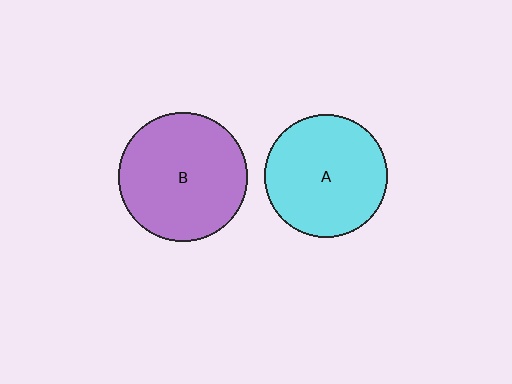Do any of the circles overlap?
No, none of the circles overlap.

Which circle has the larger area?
Circle B (purple).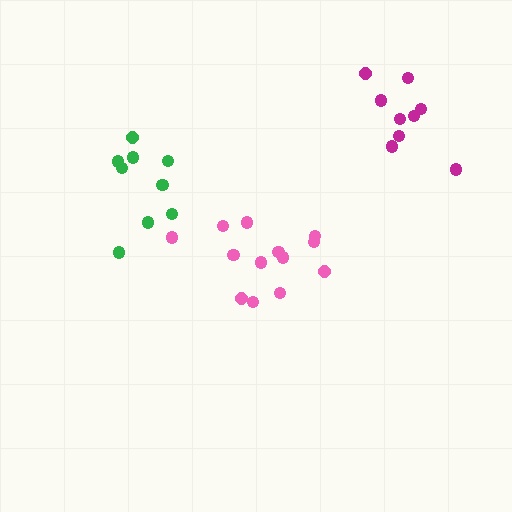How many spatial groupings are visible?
There are 3 spatial groupings.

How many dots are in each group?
Group 1: 13 dots, Group 2: 9 dots, Group 3: 9 dots (31 total).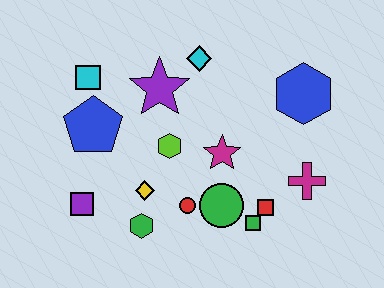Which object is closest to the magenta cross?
The red square is closest to the magenta cross.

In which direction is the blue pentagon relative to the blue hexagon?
The blue pentagon is to the left of the blue hexagon.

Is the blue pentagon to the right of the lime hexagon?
No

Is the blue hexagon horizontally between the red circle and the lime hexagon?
No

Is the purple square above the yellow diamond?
No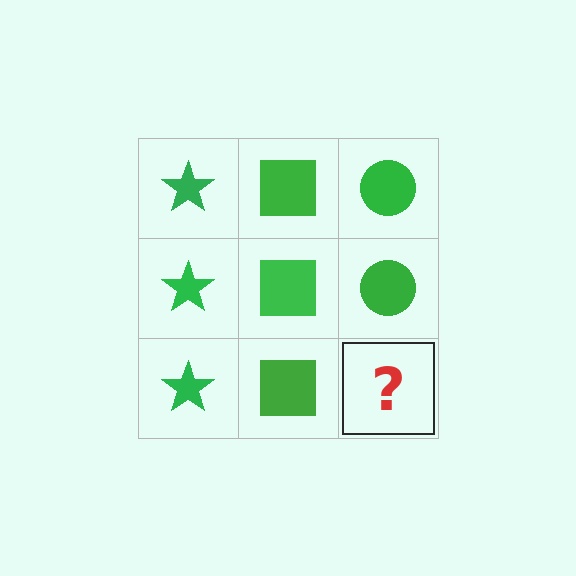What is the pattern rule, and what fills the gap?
The rule is that each column has a consistent shape. The gap should be filled with a green circle.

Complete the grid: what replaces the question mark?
The question mark should be replaced with a green circle.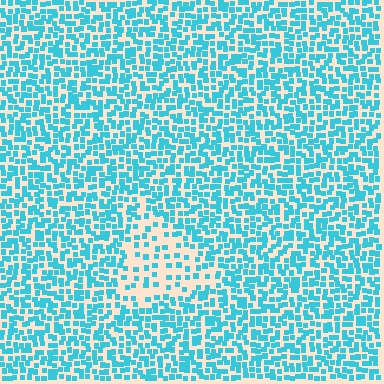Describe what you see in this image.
The image contains small cyan elements arranged at two different densities. A triangle-shaped region is visible where the elements are less densely packed than the surrounding area.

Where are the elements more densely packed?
The elements are more densely packed outside the triangle boundary.